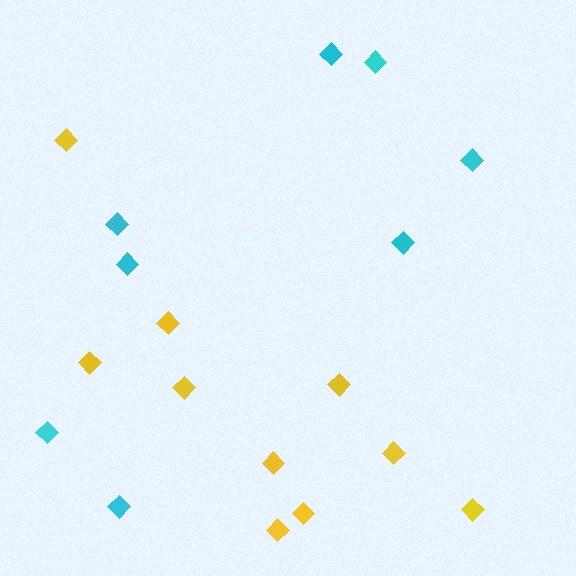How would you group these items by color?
There are 2 groups: one group of cyan diamonds (8) and one group of yellow diamonds (10).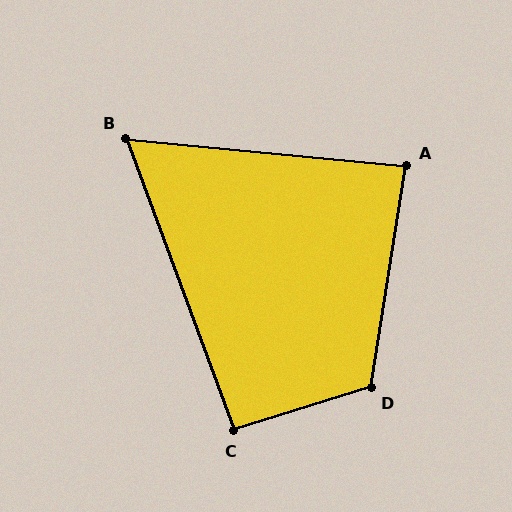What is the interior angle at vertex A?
Approximately 87 degrees (approximately right).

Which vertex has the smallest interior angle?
B, at approximately 64 degrees.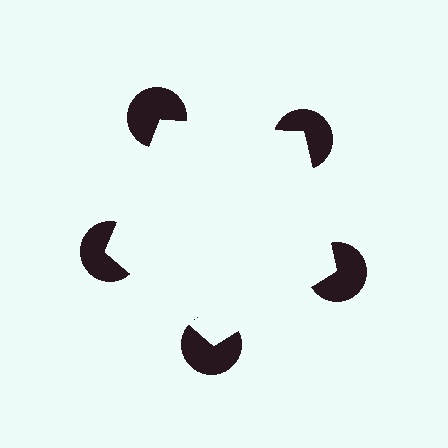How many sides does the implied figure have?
5 sides.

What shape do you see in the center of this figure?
An illusory pentagon — its edges are inferred from the aligned wedge cuts in the pac-man discs, not physically drawn.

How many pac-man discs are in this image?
There are 5 — one at each vertex of the illusory pentagon.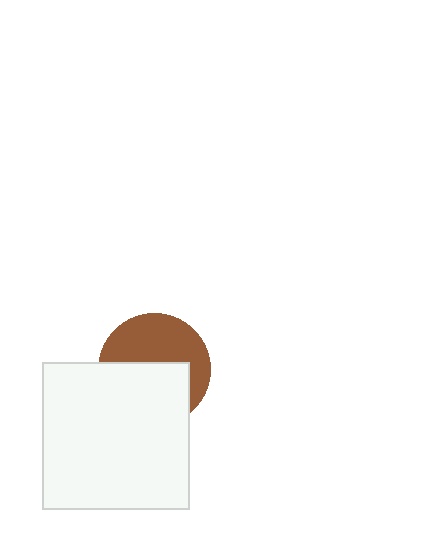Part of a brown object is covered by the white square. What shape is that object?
It is a circle.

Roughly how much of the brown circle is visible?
About half of it is visible (roughly 49%).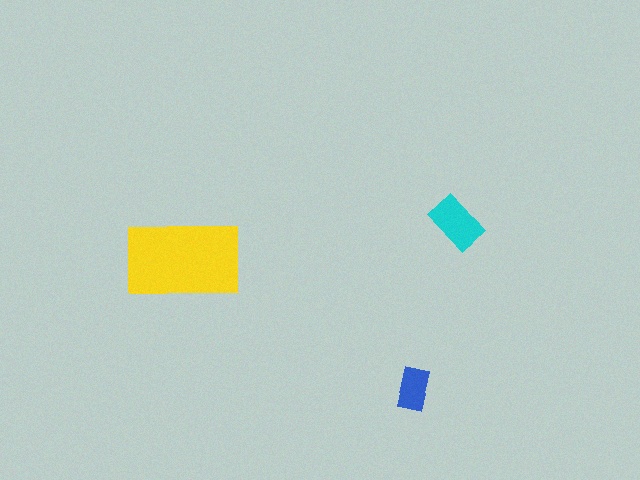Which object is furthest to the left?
The yellow rectangle is leftmost.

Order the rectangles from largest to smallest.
the yellow one, the cyan one, the blue one.